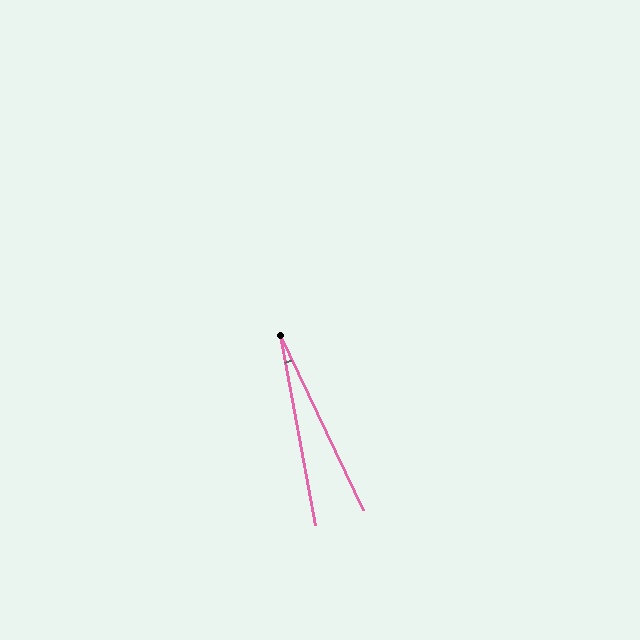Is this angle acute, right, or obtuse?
It is acute.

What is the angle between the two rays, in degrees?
Approximately 15 degrees.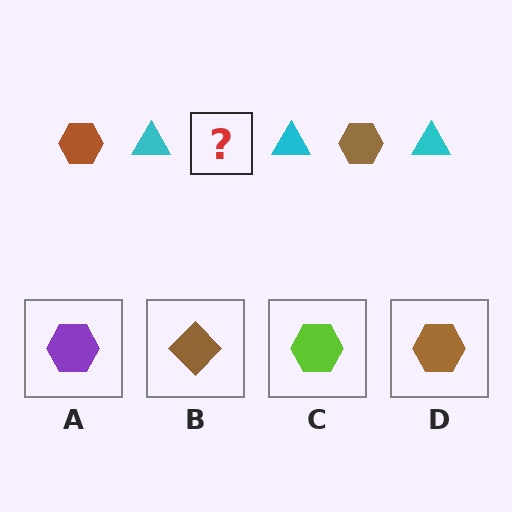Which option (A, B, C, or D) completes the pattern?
D.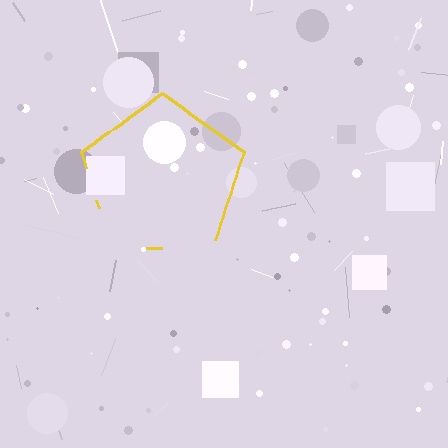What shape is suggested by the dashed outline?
The dashed outline suggests a pentagon.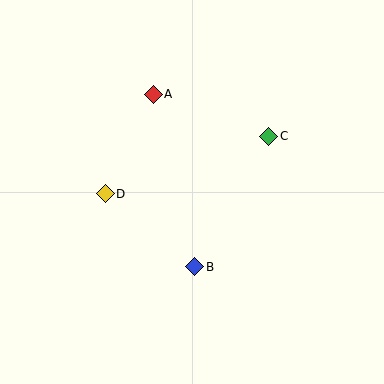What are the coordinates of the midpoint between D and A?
The midpoint between D and A is at (129, 144).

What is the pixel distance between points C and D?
The distance between C and D is 173 pixels.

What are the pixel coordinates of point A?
Point A is at (153, 94).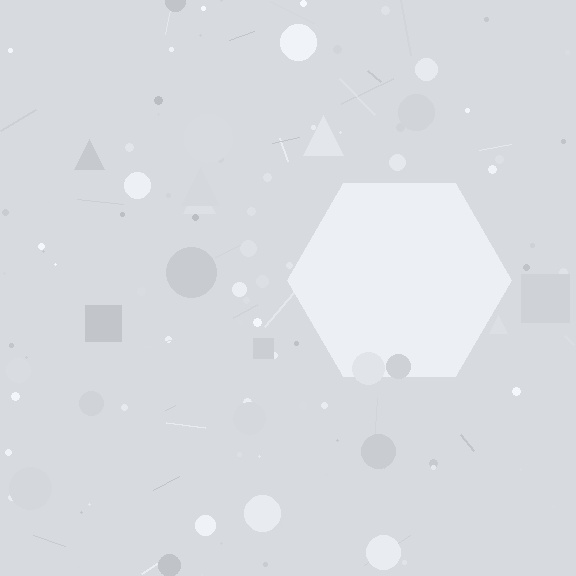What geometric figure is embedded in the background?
A hexagon is embedded in the background.